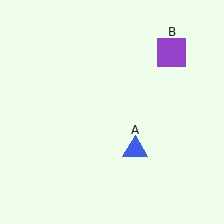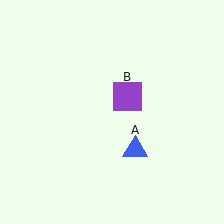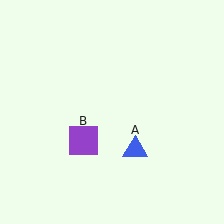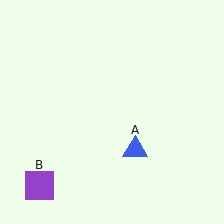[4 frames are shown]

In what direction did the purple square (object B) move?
The purple square (object B) moved down and to the left.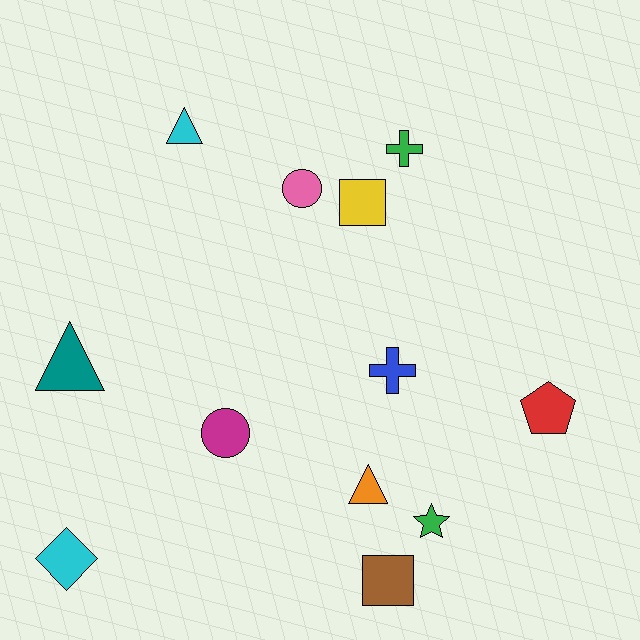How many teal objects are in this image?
There is 1 teal object.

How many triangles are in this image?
There are 3 triangles.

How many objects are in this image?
There are 12 objects.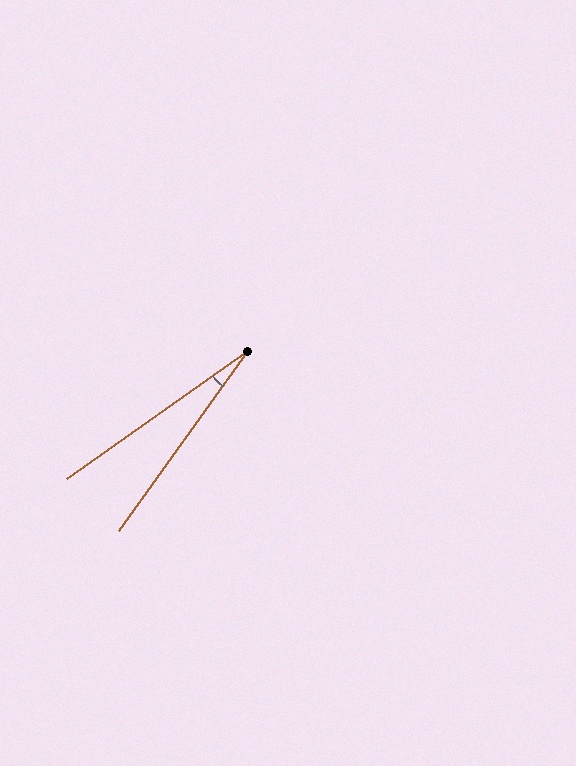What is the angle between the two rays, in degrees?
Approximately 19 degrees.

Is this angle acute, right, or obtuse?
It is acute.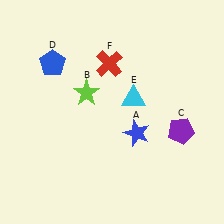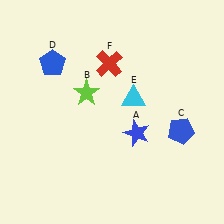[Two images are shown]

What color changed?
The pentagon (C) changed from purple in Image 1 to blue in Image 2.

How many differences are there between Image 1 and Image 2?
There is 1 difference between the two images.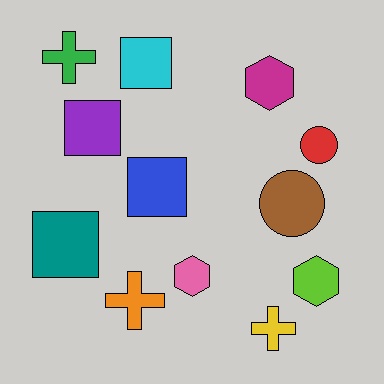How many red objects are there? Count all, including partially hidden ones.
There is 1 red object.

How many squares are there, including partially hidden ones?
There are 4 squares.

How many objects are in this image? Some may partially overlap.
There are 12 objects.